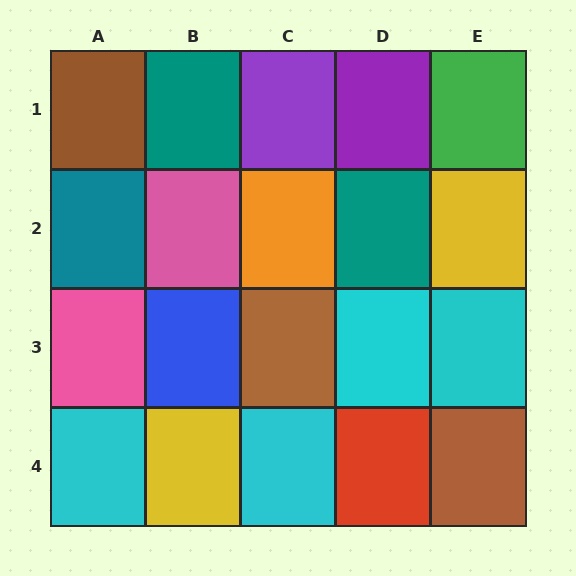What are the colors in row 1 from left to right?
Brown, teal, purple, purple, green.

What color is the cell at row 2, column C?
Orange.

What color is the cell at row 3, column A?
Pink.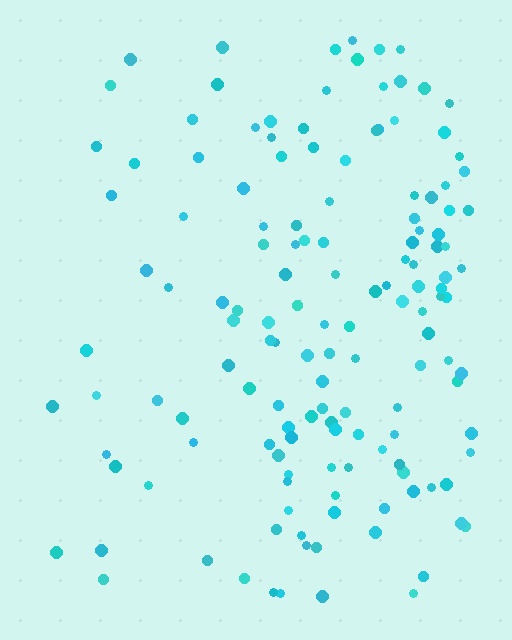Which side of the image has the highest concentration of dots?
The right.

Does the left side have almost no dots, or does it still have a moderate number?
Still a moderate number, just noticeably fewer than the right.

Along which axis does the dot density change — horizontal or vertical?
Horizontal.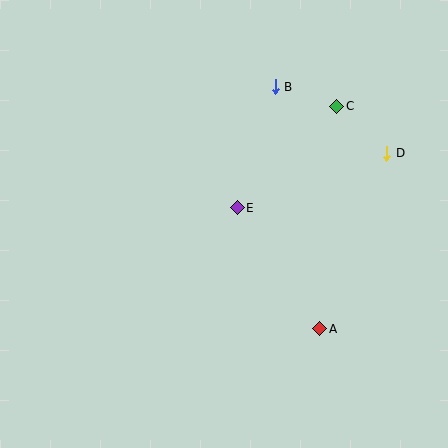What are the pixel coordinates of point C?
Point C is at (337, 106).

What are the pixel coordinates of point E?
Point E is at (237, 208).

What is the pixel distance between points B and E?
The distance between B and E is 127 pixels.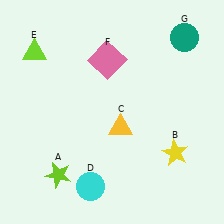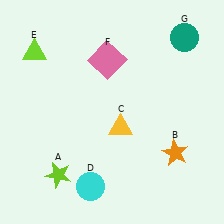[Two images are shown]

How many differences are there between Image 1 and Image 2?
There is 1 difference between the two images.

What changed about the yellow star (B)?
In Image 1, B is yellow. In Image 2, it changed to orange.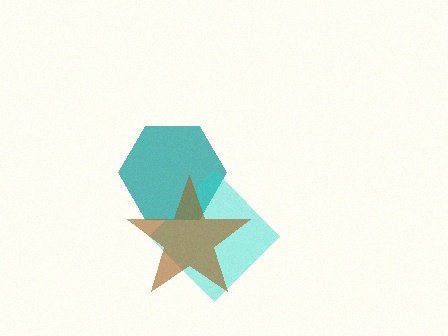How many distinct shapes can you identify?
There are 3 distinct shapes: a teal hexagon, a cyan diamond, a brown star.